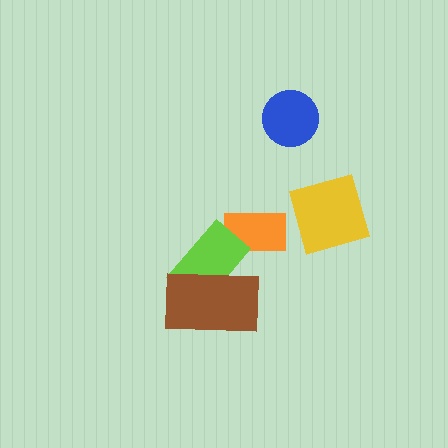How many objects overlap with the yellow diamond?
0 objects overlap with the yellow diamond.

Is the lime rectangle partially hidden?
Yes, it is partially covered by another shape.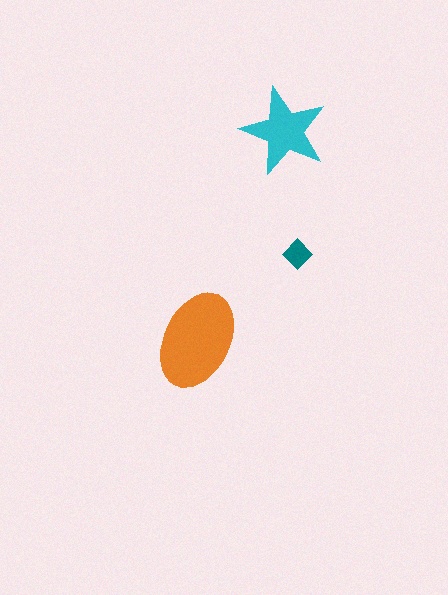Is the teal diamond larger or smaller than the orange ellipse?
Smaller.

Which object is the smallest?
The teal diamond.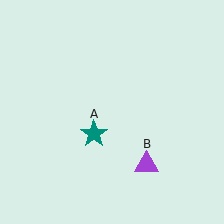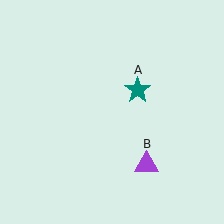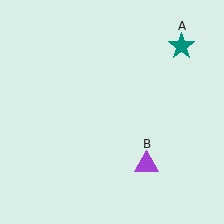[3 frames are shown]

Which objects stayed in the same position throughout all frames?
Purple triangle (object B) remained stationary.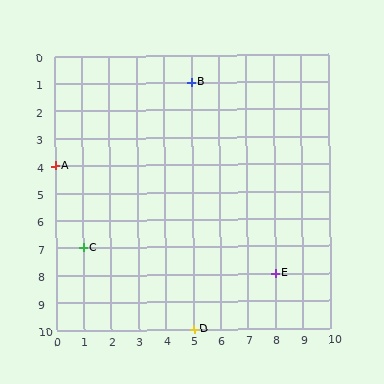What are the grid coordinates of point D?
Point D is at grid coordinates (5, 10).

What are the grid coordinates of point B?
Point B is at grid coordinates (5, 1).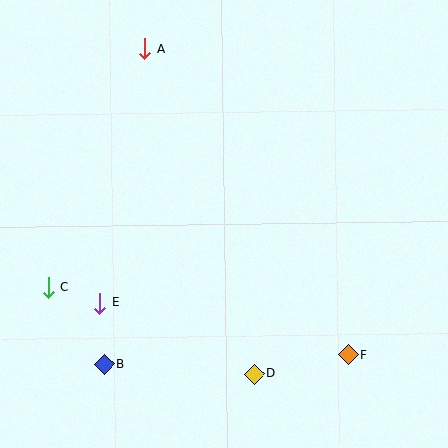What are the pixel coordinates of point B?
Point B is at (104, 364).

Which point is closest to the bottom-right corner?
Point F is closest to the bottom-right corner.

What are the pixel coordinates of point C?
Point C is at (48, 288).